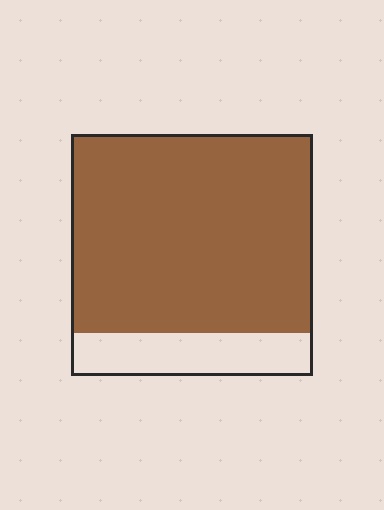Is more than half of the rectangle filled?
Yes.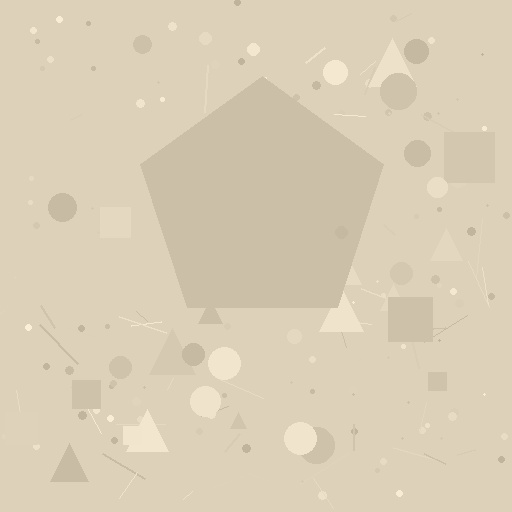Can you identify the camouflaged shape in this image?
The camouflaged shape is a pentagon.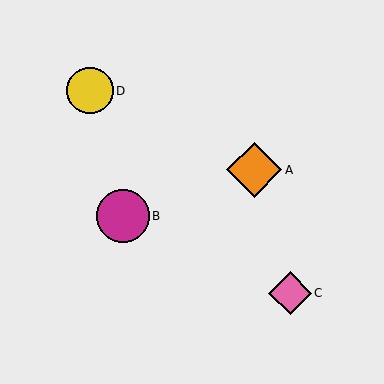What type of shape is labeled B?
Shape B is a magenta circle.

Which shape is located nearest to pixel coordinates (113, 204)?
The magenta circle (labeled B) at (123, 216) is nearest to that location.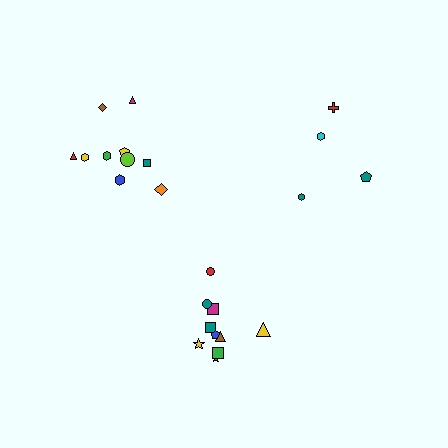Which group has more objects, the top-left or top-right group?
The top-left group.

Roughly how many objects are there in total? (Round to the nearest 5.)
Roughly 25 objects in total.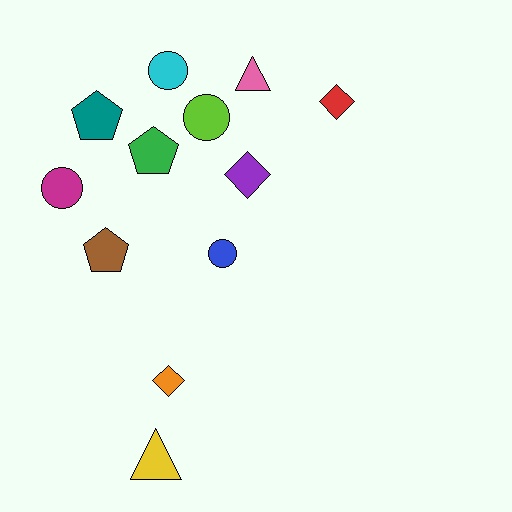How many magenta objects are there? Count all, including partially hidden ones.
There is 1 magenta object.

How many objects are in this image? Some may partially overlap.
There are 12 objects.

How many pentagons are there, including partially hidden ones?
There are 3 pentagons.